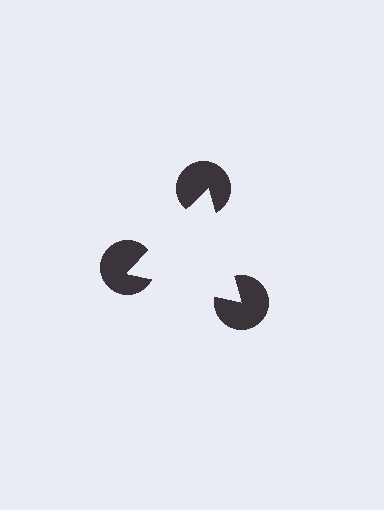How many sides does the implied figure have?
3 sides.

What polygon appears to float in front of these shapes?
An illusory triangle — its edges are inferred from the aligned wedge cuts in the pac-man discs, not physically drawn.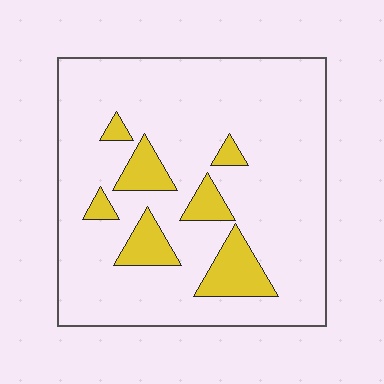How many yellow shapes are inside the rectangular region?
7.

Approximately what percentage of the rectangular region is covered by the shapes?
Approximately 15%.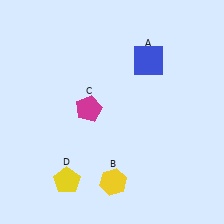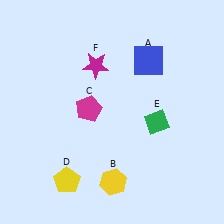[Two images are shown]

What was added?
A green diamond (E), a magenta star (F) were added in Image 2.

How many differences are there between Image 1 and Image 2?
There are 2 differences between the two images.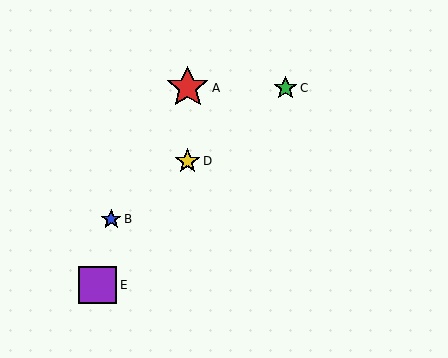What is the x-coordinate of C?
Object C is at x≈286.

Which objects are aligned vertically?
Objects A, D are aligned vertically.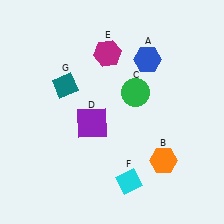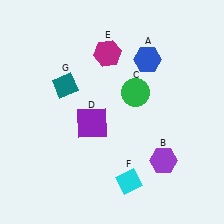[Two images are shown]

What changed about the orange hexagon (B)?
In Image 1, B is orange. In Image 2, it changed to purple.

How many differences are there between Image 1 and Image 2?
There is 1 difference between the two images.